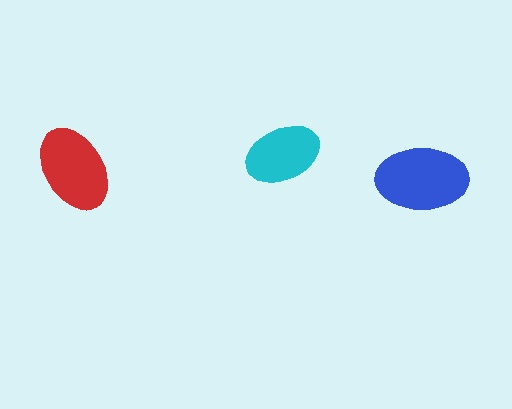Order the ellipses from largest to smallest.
the blue one, the red one, the cyan one.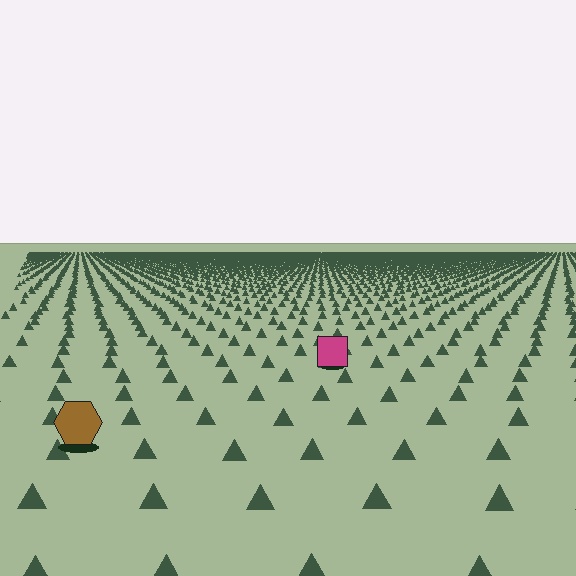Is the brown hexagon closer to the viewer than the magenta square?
Yes. The brown hexagon is closer — you can tell from the texture gradient: the ground texture is coarser near it.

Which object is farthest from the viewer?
The magenta square is farthest from the viewer. It appears smaller and the ground texture around it is denser.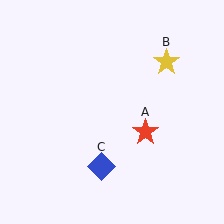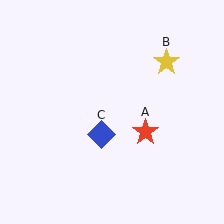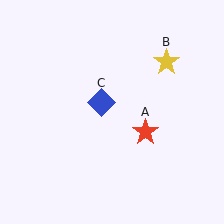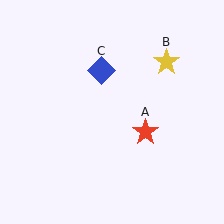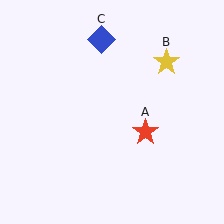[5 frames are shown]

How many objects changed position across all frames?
1 object changed position: blue diamond (object C).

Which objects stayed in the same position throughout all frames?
Red star (object A) and yellow star (object B) remained stationary.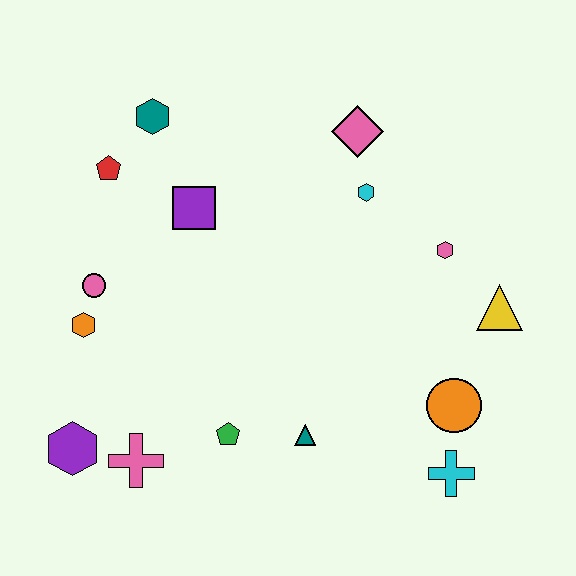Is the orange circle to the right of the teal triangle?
Yes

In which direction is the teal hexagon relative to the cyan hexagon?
The teal hexagon is to the left of the cyan hexagon.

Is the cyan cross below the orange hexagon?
Yes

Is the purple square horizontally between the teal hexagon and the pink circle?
No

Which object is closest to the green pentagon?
The teal triangle is closest to the green pentagon.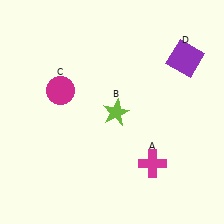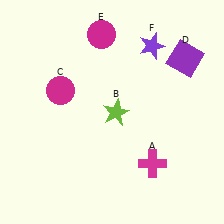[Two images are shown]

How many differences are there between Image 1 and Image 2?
There are 2 differences between the two images.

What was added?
A magenta circle (E), a purple star (F) were added in Image 2.